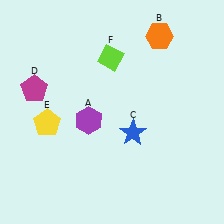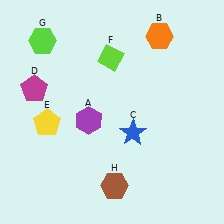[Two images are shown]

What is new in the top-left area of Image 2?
A lime hexagon (G) was added in the top-left area of Image 2.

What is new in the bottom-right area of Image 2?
A brown hexagon (H) was added in the bottom-right area of Image 2.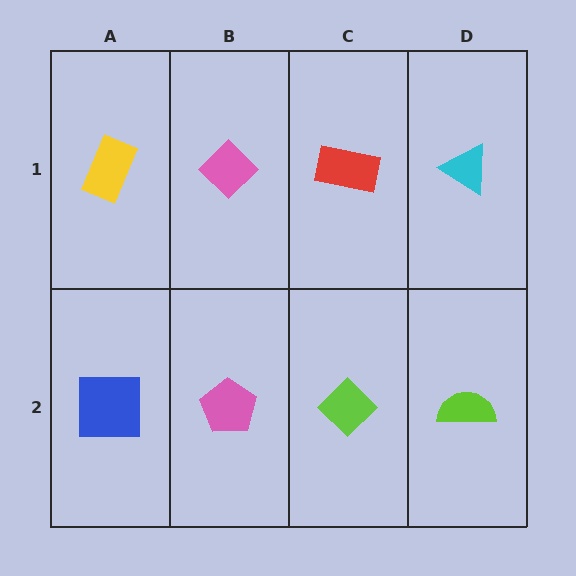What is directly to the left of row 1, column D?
A red rectangle.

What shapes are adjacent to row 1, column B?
A pink pentagon (row 2, column B), a yellow rectangle (row 1, column A), a red rectangle (row 1, column C).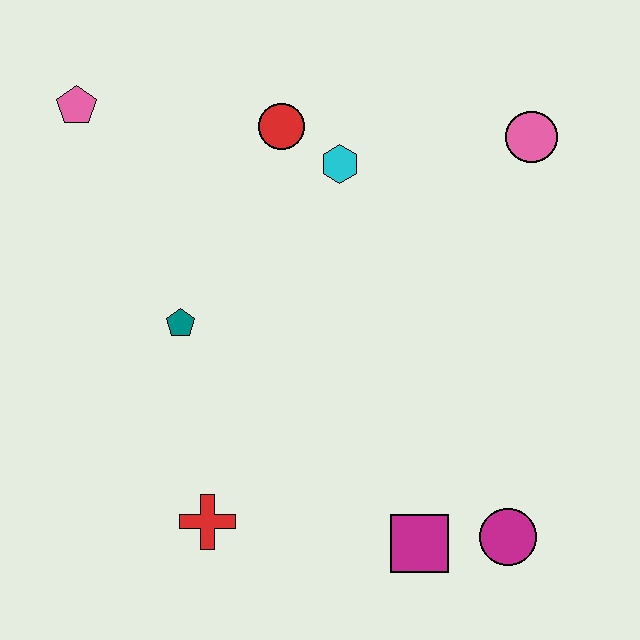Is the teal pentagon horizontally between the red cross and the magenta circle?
No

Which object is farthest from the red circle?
The magenta circle is farthest from the red circle.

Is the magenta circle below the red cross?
Yes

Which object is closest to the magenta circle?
The magenta square is closest to the magenta circle.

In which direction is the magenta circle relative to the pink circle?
The magenta circle is below the pink circle.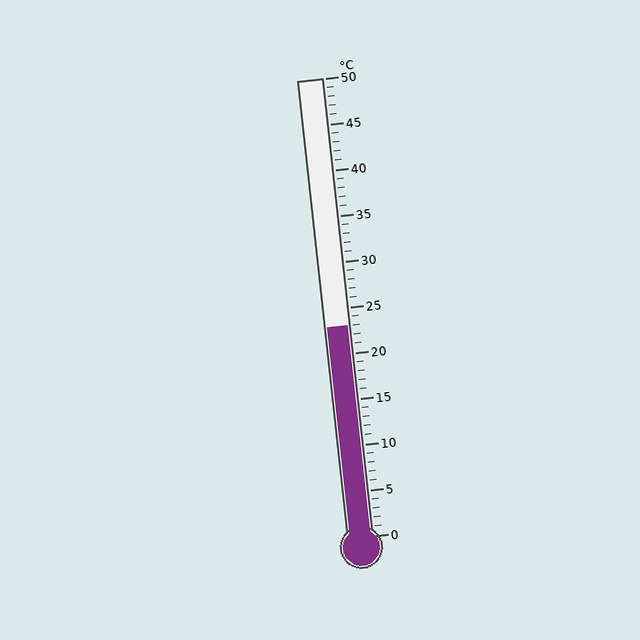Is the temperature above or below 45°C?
The temperature is below 45°C.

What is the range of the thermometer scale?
The thermometer scale ranges from 0°C to 50°C.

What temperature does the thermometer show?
The thermometer shows approximately 23°C.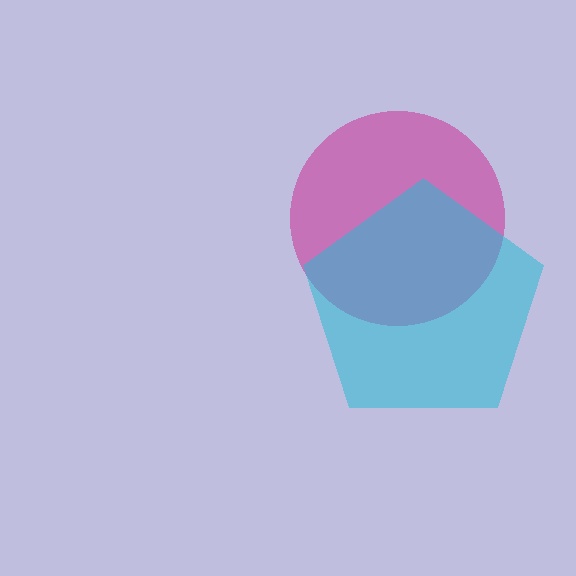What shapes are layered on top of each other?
The layered shapes are: a magenta circle, a cyan pentagon.